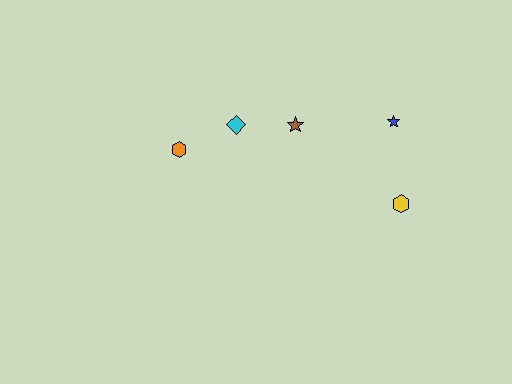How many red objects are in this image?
There are no red objects.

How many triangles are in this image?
There are no triangles.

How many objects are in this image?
There are 5 objects.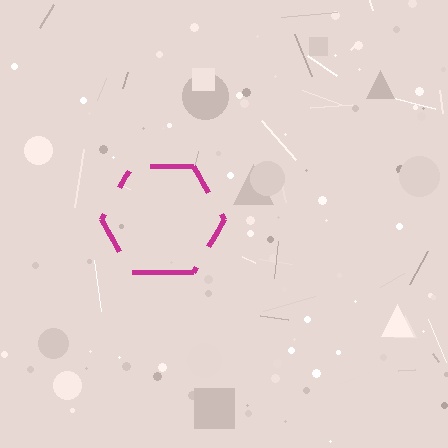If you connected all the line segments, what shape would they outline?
They would outline a hexagon.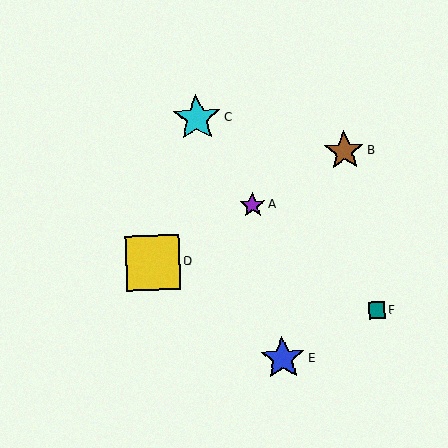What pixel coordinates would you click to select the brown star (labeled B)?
Click at (344, 151) to select the brown star B.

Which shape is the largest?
The yellow square (labeled D) is the largest.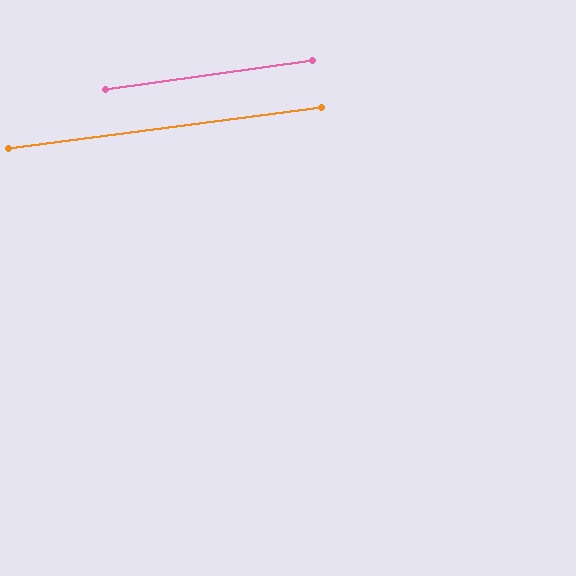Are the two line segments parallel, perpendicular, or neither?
Parallel — their directions differ by only 0.6°.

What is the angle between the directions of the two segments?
Approximately 1 degree.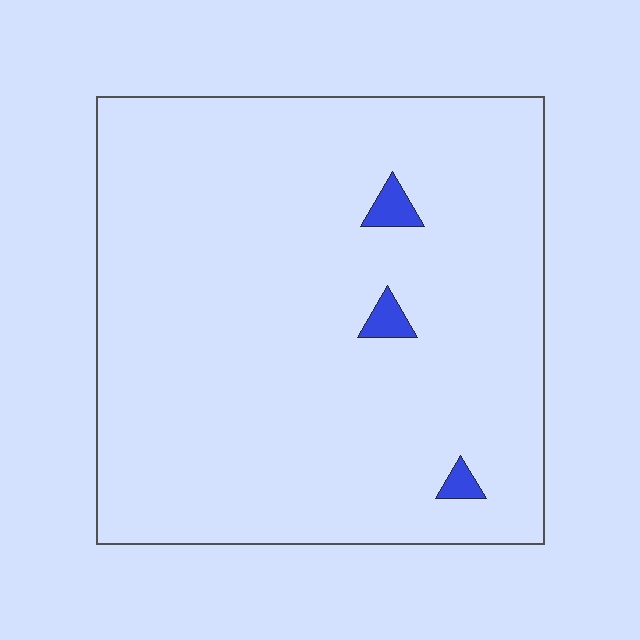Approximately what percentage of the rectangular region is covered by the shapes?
Approximately 0%.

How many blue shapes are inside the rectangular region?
3.